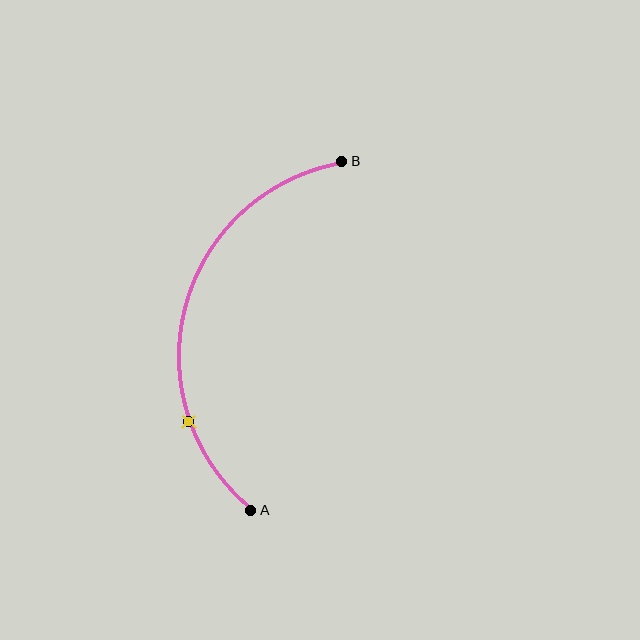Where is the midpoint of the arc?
The arc midpoint is the point on the curve farthest from the straight line joining A and B. It sits to the left of that line.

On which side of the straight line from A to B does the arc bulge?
The arc bulges to the left of the straight line connecting A and B.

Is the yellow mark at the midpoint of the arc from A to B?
No. The yellow mark lies on the arc but is closer to endpoint A. The arc midpoint would be at the point on the curve equidistant along the arc from both A and B.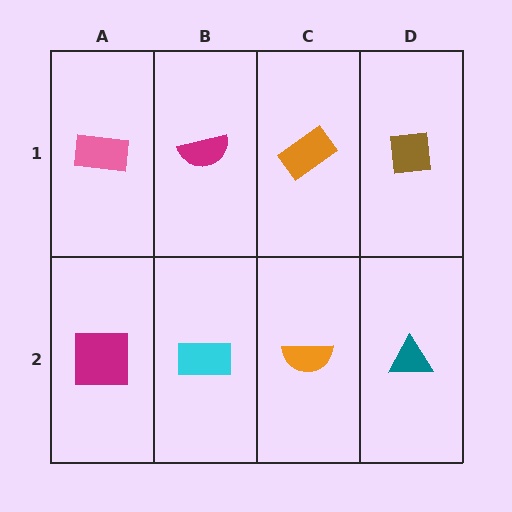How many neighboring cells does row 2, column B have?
3.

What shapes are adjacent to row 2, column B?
A magenta semicircle (row 1, column B), a magenta square (row 2, column A), an orange semicircle (row 2, column C).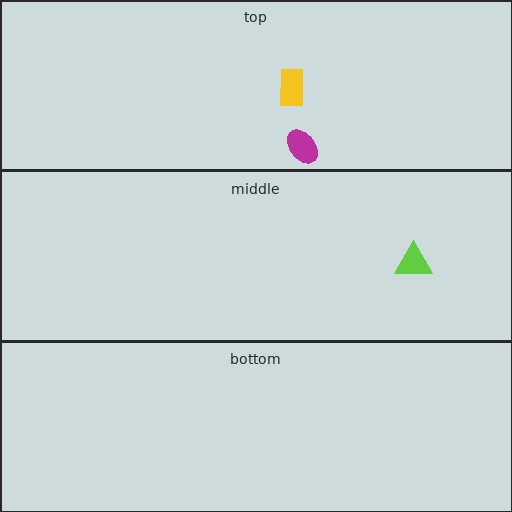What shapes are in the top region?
The magenta ellipse, the yellow rectangle.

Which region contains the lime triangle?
The middle region.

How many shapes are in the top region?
2.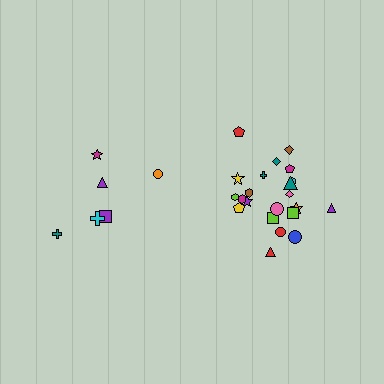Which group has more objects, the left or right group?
The right group.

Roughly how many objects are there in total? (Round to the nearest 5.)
Roughly 30 objects in total.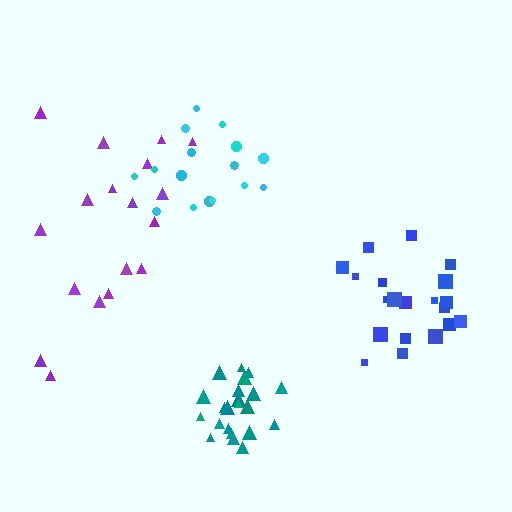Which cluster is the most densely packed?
Teal.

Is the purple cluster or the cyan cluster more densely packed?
Cyan.